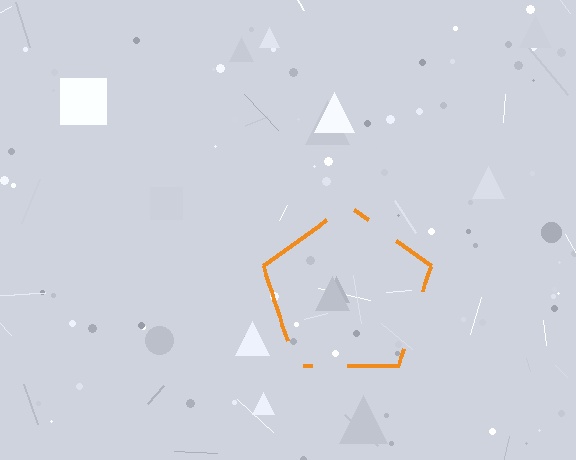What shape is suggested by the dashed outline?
The dashed outline suggests a pentagon.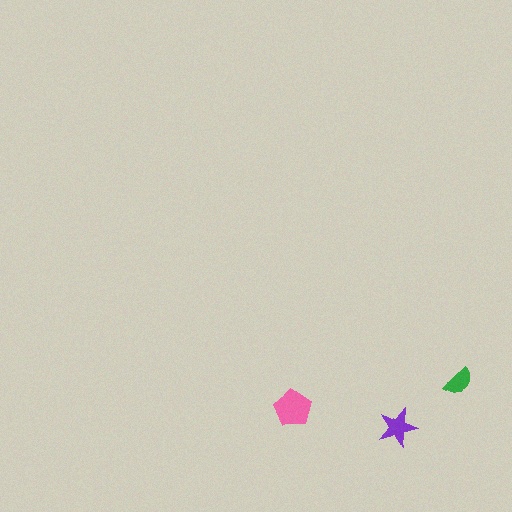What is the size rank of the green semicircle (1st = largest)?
3rd.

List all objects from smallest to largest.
The green semicircle, the purple star, the pink pentagon.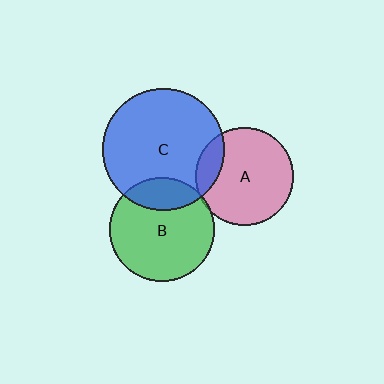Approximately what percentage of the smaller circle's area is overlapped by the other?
Approximately 20%.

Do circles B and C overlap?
Yes.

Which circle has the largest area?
Circle C (blue).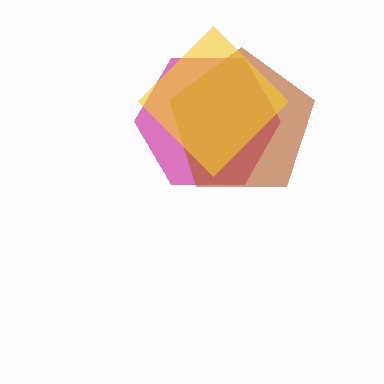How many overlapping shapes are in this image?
There are 3 overlapping shapes in the image.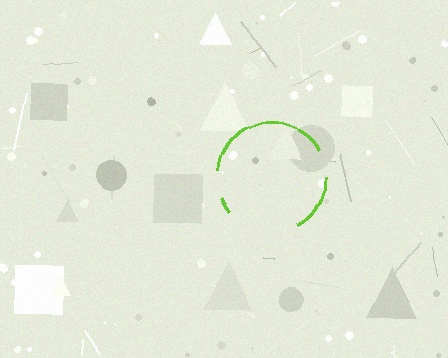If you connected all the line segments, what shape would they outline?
They would outline a circle.